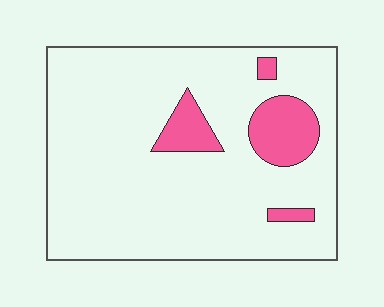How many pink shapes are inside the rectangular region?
4.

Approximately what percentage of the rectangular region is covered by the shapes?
Approximately 10%.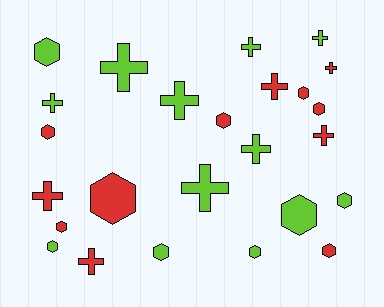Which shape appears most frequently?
Hexagon, with 13 objects.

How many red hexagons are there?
There are 7 red hexagons.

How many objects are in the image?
There are 25 objects.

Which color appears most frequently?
Lime, with 13 objects.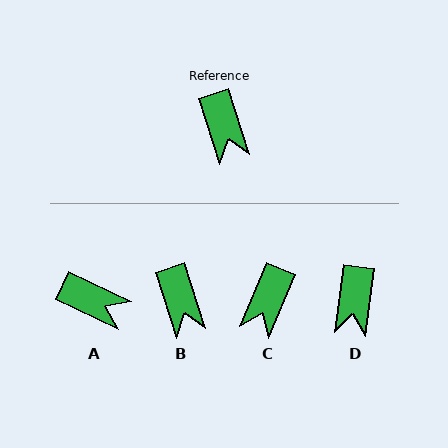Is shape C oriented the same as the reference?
No, it is off by about 41 degrees.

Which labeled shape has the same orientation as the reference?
B.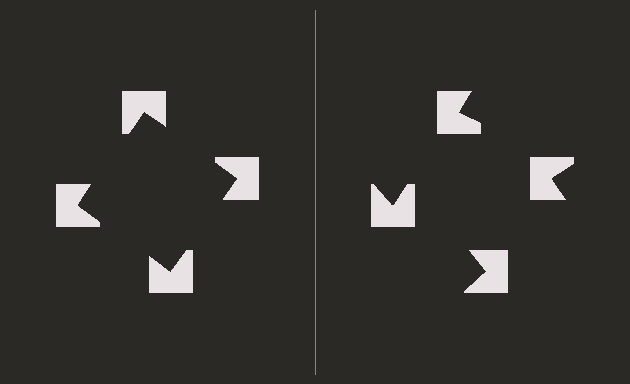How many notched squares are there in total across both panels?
8 — 4 on each side.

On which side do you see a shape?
An illusory square appears on the left side. On the right side the wedge cuts are rotated, so no coherent shape forms.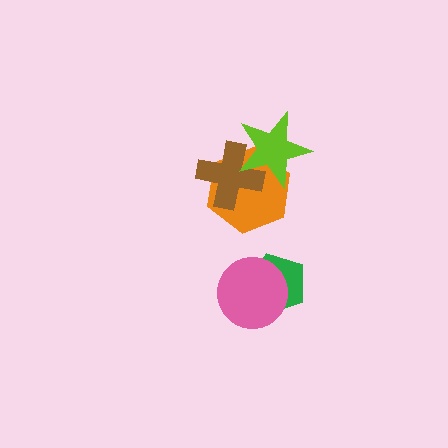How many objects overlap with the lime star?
2 objects overlap with the lime star.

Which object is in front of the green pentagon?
The pink circle is in front of the green pentagon.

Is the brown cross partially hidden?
Yes, it is partially covered by another shape.